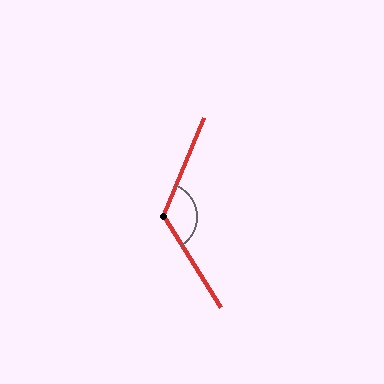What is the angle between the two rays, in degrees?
Approximately 125 degrees.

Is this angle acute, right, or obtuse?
It is obtuse.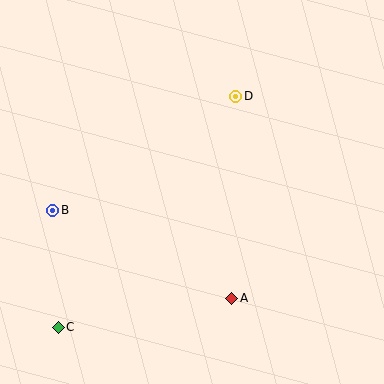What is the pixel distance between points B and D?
The distance between B and D is 216 pixels.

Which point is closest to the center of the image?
Point D at (236, 96) is closest to the center.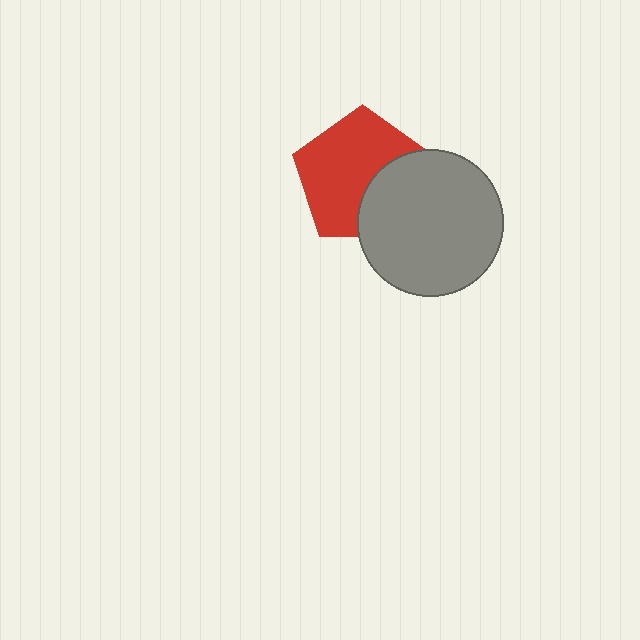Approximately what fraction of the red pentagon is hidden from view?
Roughly 34% of the red pentagon is hidden behind the gray circle.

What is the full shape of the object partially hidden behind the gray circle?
The partially hidden object is a red pentagon.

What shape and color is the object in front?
The object in front is a gray circle.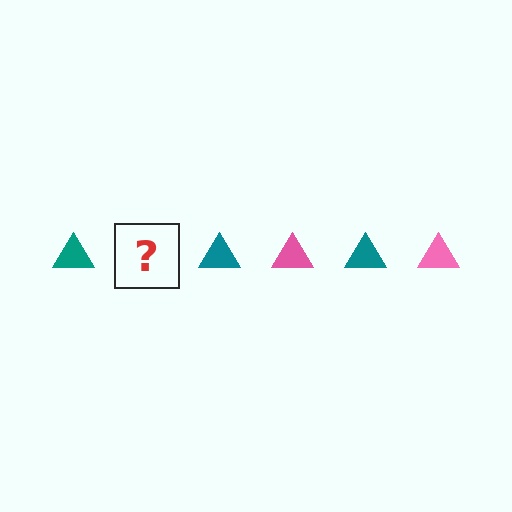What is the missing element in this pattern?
The missing element is a pink triangle.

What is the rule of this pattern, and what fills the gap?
The rule is that the pattern cycles through teal, pink triangles. The gap should be filled with a pink triangle.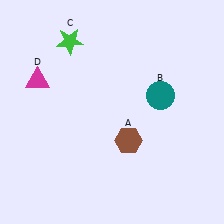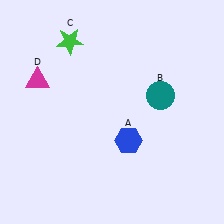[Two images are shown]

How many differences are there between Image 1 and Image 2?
There is 1 difference between the two images.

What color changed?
The hexagon (A) changed from brown in Image 1 to blue in Image 2.